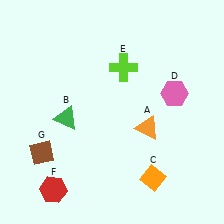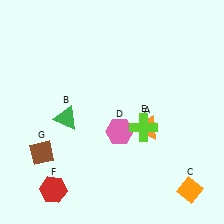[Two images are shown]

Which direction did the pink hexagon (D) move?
The pink hexagon (D) moved left.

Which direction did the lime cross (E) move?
The lime cross (E) moved down.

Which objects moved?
The objects that moved are: the orange diamond (C), the pink hexagon (D), the lime cross (E).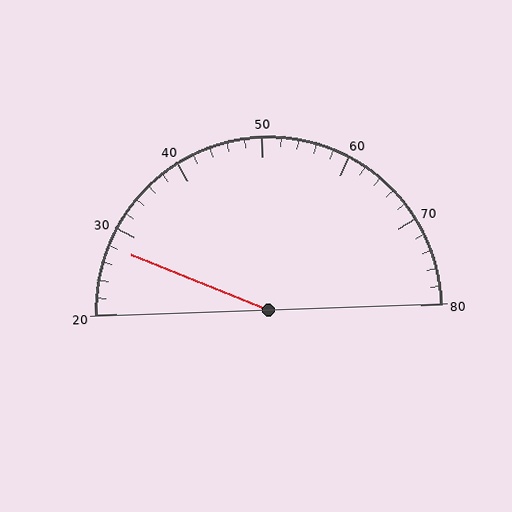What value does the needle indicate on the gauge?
The needle indicates approximately 28.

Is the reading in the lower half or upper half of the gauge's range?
The reading is in the lower half of the range (20 to 80).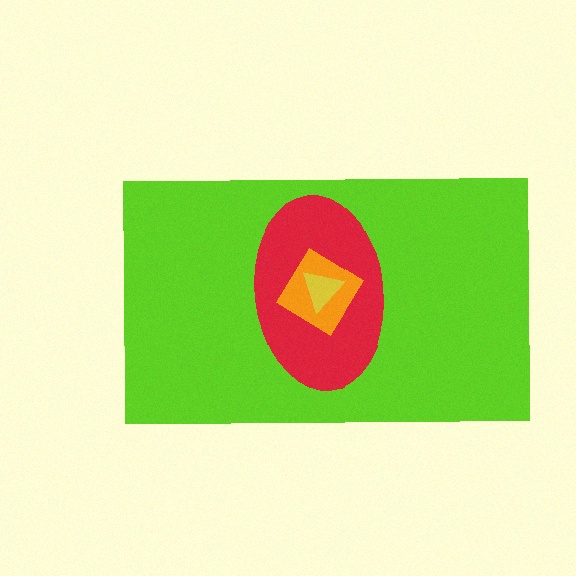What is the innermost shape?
The yellow triangle.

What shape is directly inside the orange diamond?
The yellow triangle.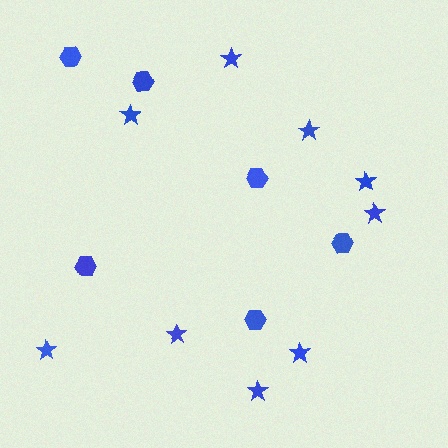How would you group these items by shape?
There are 2 groups: one group of hexagons (6) and one group of stars (9).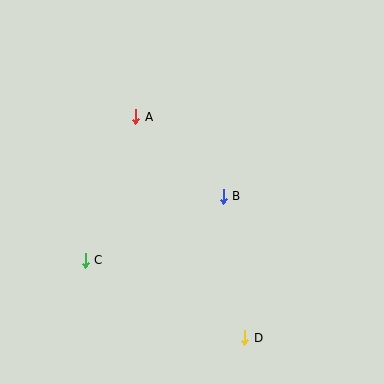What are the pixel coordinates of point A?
Point A is at (136, 117).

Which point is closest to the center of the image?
Point B at (223, 196) is closest to the center.